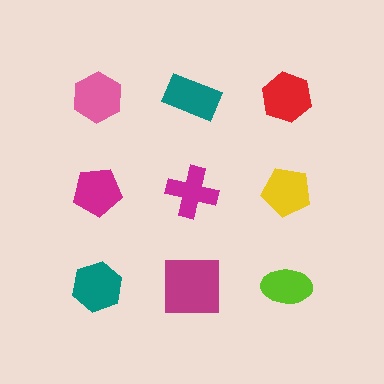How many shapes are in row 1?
3 shapes.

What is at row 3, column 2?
A magenta square.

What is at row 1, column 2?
A teal rectangle.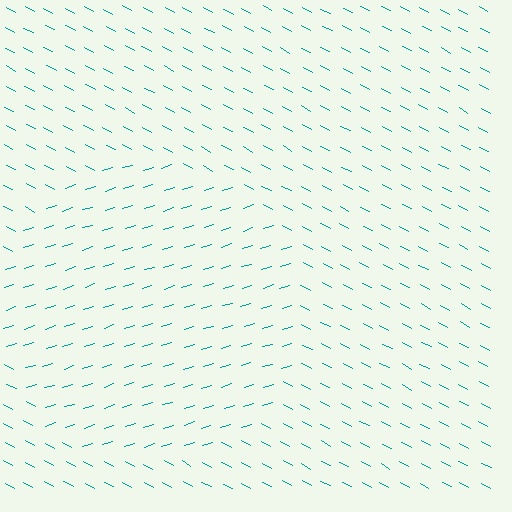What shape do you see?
I see a circle.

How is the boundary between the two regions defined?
The boundary is defined purely by a change in line orientation (approximately 45 degrees difference). All lines are the same color and thickness.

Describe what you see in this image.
The image is filled with small teal line segments. A circle region in the image has lines oriented differently from the surrounding lines, creating a visible texture boundary.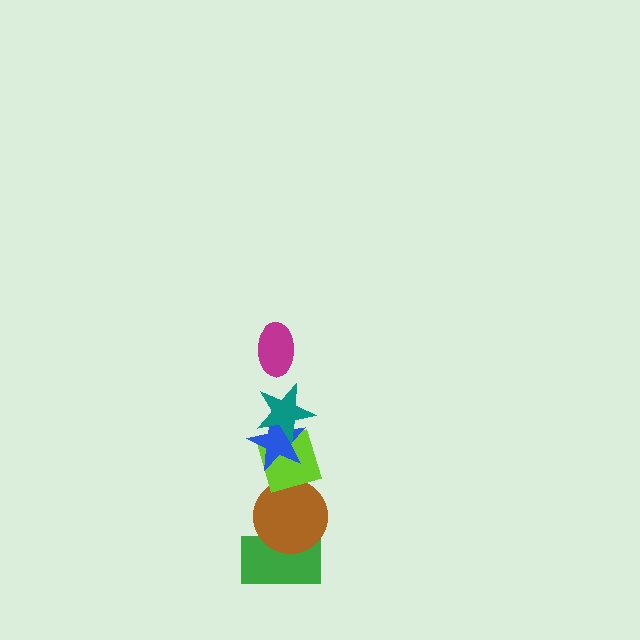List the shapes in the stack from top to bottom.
From top to bottom: the magenta ellipse, the teal star, the blue star, the lime diamond, the brown circle, the green rectangle.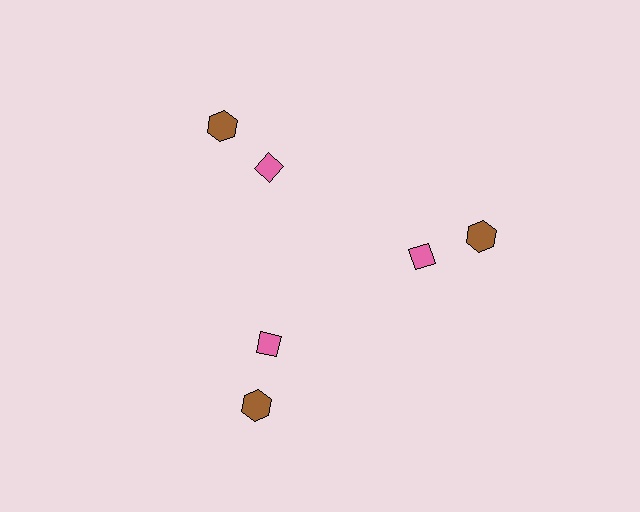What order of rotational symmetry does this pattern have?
This pattern has 3-fold rotational symmetry.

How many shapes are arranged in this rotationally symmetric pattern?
There are 6 shapes, arranged in 3 groups of 2.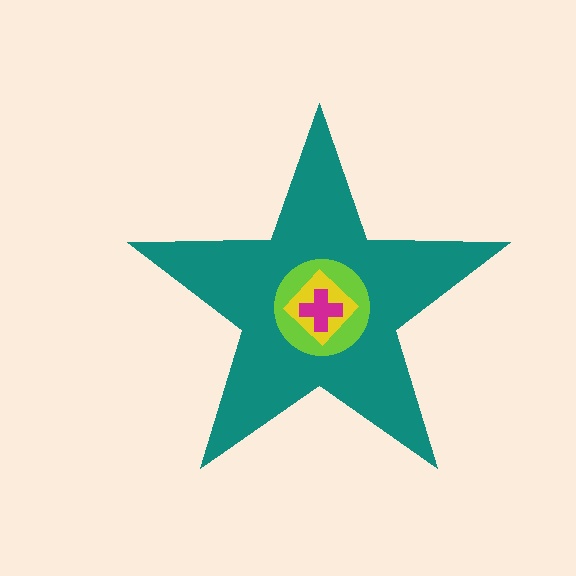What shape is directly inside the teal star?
The lime circle.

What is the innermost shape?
The magenta cross.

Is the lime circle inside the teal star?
Yes.